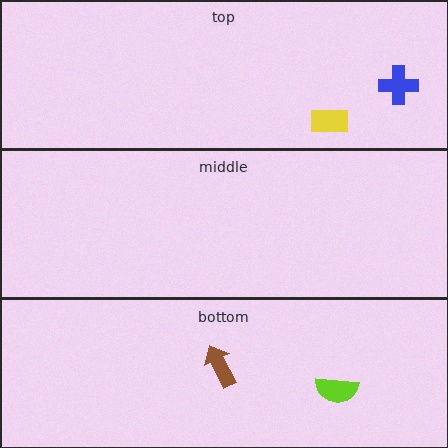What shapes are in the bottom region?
The lime semicircle, the brown arrow.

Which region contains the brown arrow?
The bottom region.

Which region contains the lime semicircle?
The bottom region.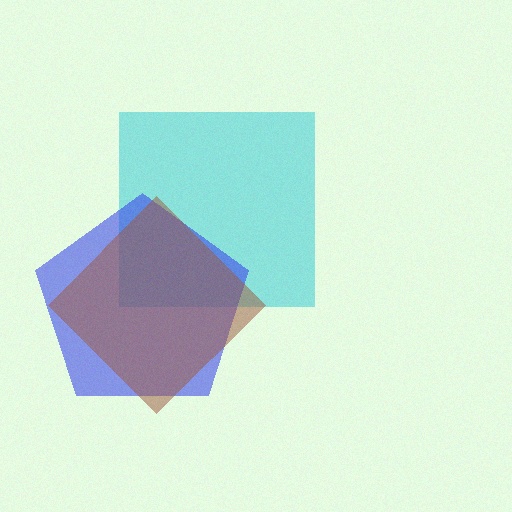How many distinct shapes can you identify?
There are 3 distinct shapes: a cyan square, a blue pentagon, a brown diamond.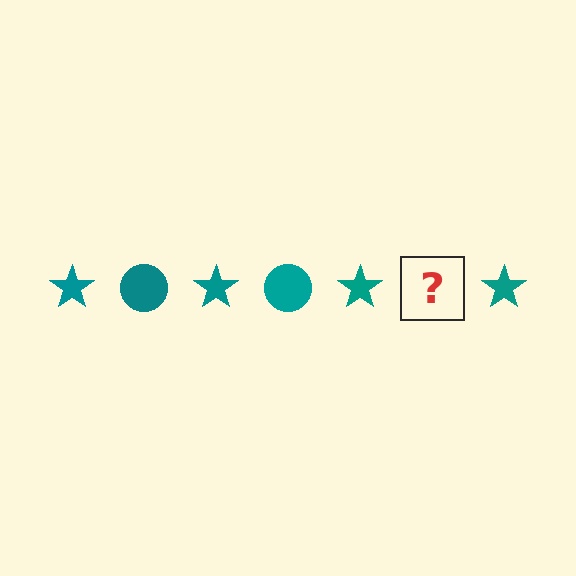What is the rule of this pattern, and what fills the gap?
The rule is that the pattern cycles through star, circle shapes in teal. The gap should be filled with a teal circle.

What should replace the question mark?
The question mark should be replaced with a teal circle.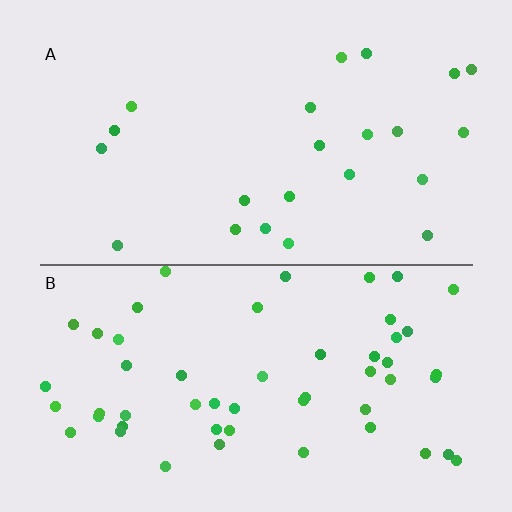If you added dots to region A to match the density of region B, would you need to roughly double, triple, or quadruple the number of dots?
Approximately double.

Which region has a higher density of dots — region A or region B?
B (the bottom).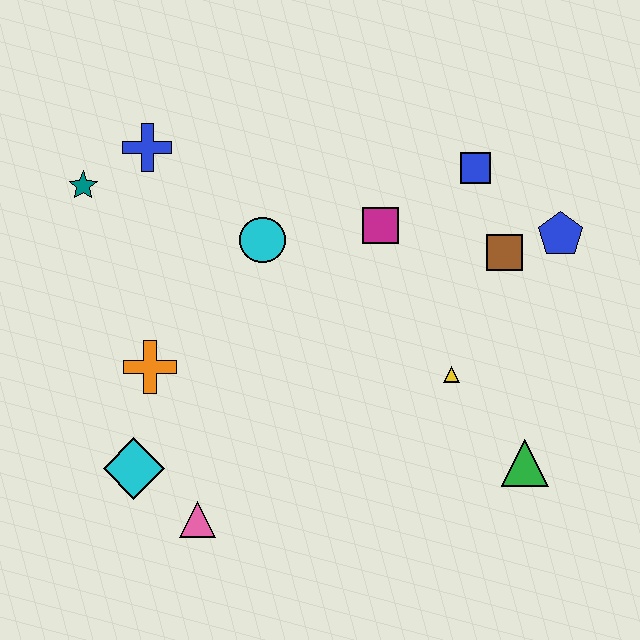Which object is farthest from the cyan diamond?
The blue pentagon is farthest from the cyan diamond.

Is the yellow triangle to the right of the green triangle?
No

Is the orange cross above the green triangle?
Yes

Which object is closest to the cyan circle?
The magenta square is closest to the cyan circle.